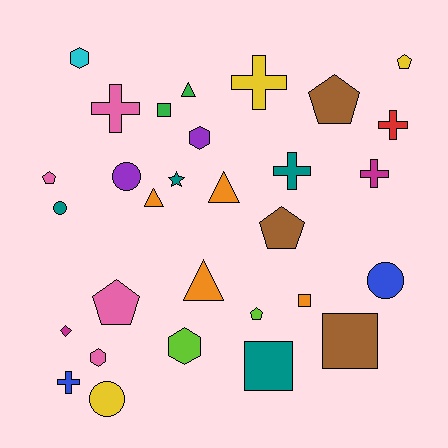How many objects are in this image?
There are 30 objects.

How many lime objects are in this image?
There are 2 lime objects.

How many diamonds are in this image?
There is 1 diamond.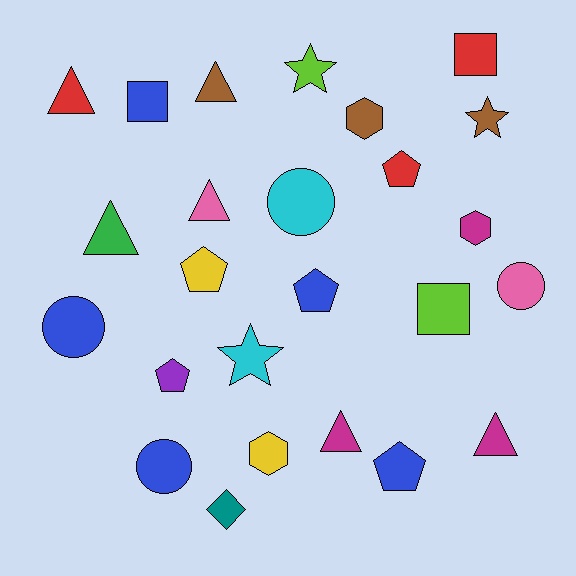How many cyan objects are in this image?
There are 2 cyan objects.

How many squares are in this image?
There are 3 squares.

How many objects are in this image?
There are 25 objects.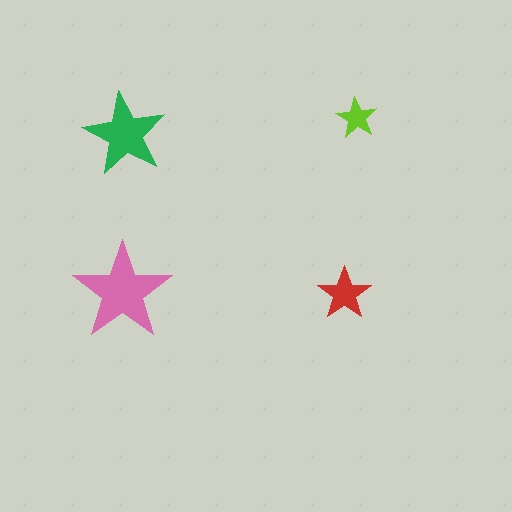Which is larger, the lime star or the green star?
The green one.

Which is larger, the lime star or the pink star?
The pink one.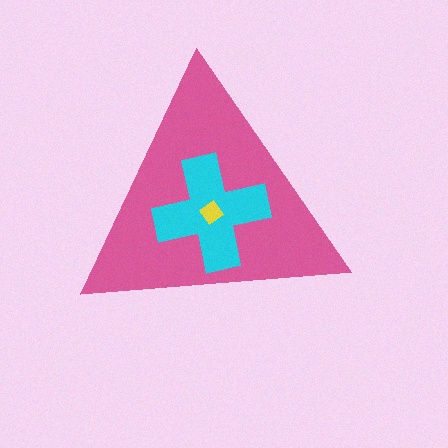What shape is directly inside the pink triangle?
The cyan cross.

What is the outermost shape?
The pink triangle.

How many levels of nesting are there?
3.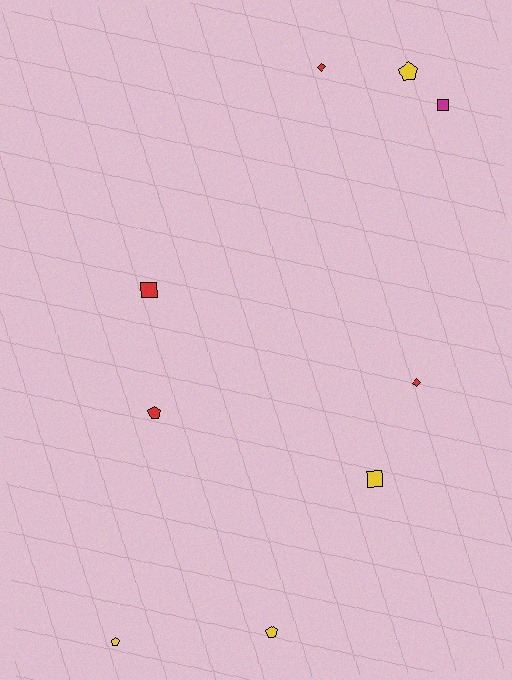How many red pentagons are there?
There is 1 red pentagon.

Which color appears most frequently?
Yellow, with 4 objects.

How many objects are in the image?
There are 9 objects.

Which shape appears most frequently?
Pentagon, with 4 objects.